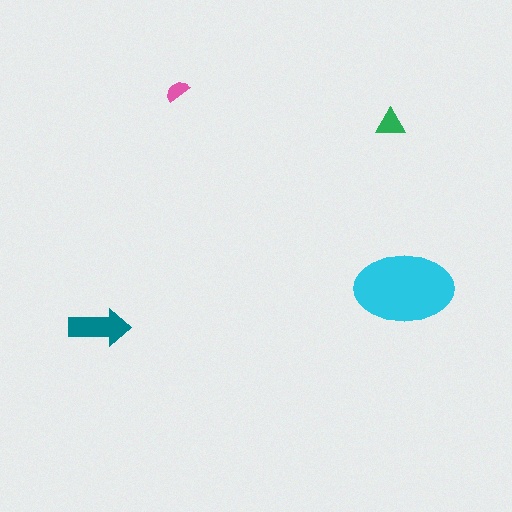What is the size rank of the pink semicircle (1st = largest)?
4th.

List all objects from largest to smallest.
The cyan ellipse, the teal arrow, the green triangle, the pink semicircle.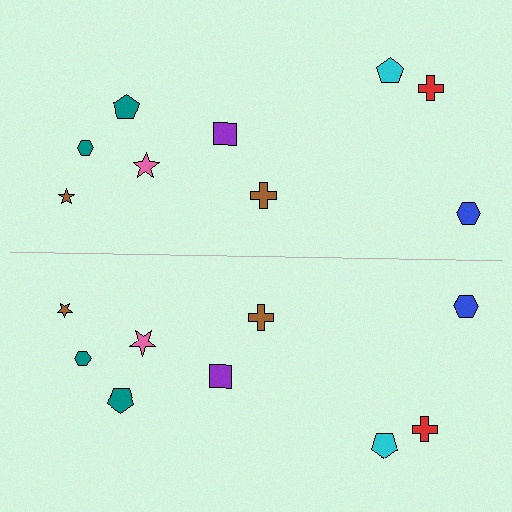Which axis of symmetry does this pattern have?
The pattern has a horizontal axis of symmetry running through the center of the image.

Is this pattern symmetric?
Yes, this pattern has bilateral (reflection) symmetry.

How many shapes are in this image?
There are 18 shapes in this image.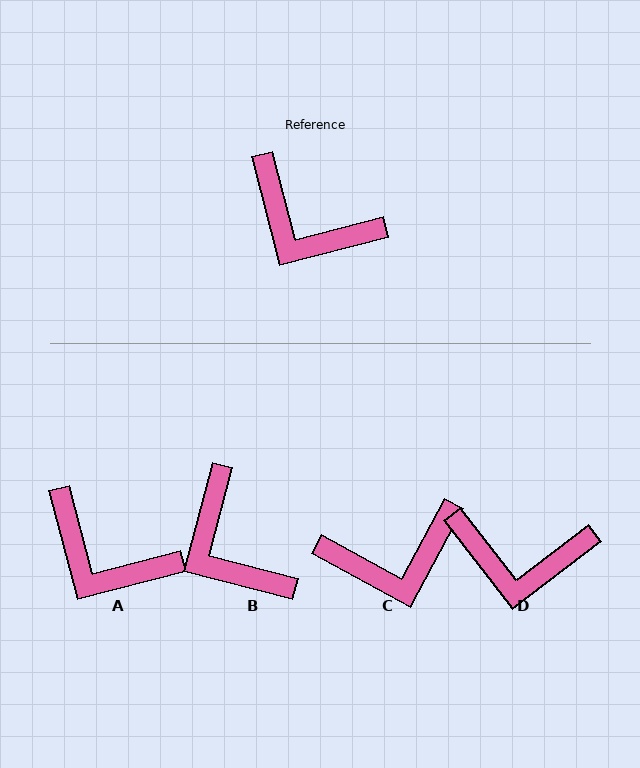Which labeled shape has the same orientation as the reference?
A.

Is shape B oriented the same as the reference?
No, it is off by about 29 degrees.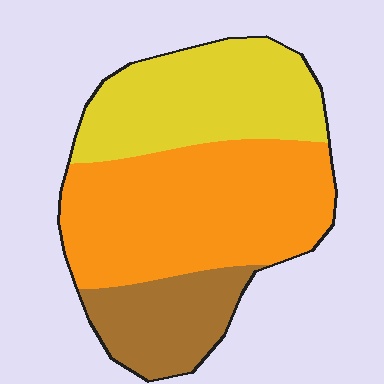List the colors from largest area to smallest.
From largest to smallest: orange, yellow, brown.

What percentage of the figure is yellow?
Yellow takes up about one third (1/3) of the figure.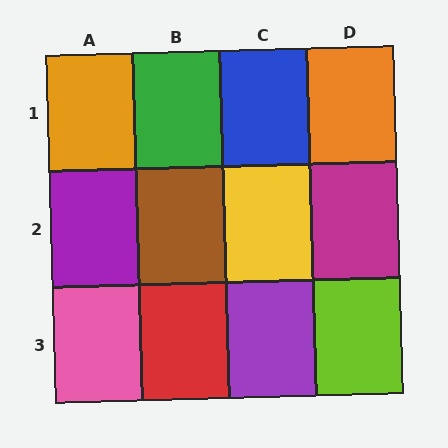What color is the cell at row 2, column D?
Magenta.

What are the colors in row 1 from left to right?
Orange, green, blue, orange.